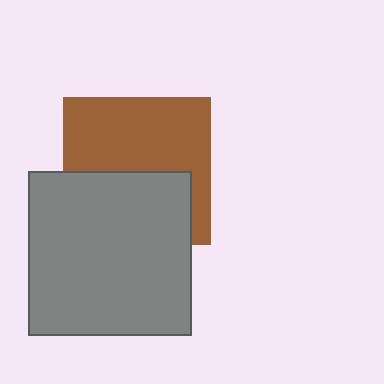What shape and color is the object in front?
The object in front is a gray square.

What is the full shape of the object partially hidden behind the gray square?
The partially hidden object is a brown square.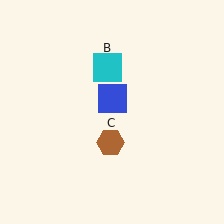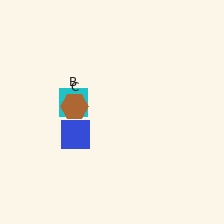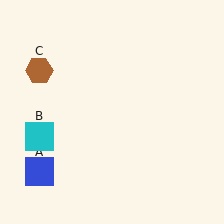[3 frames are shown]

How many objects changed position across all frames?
3 objects changed position: blue square (object A), cyan square (object B), brown hexagon (object C).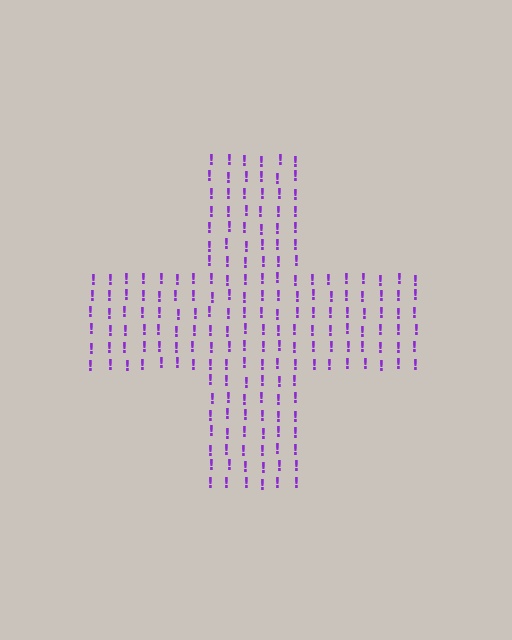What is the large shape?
The large shape is a cross.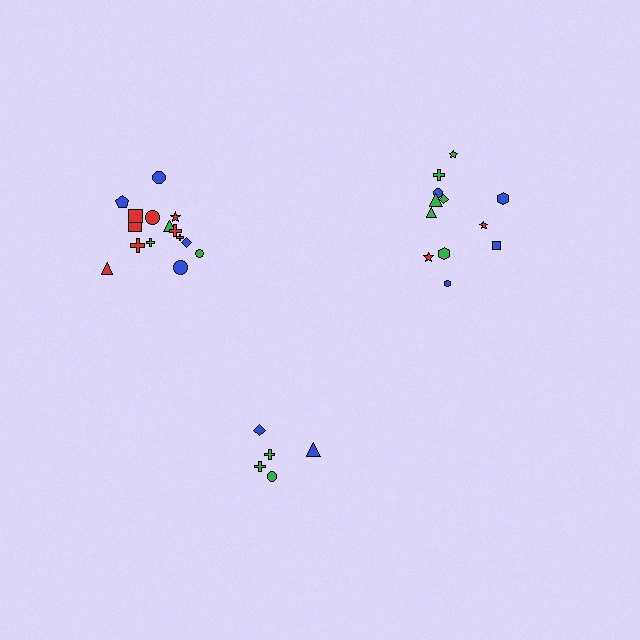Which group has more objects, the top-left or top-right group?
The top-left group.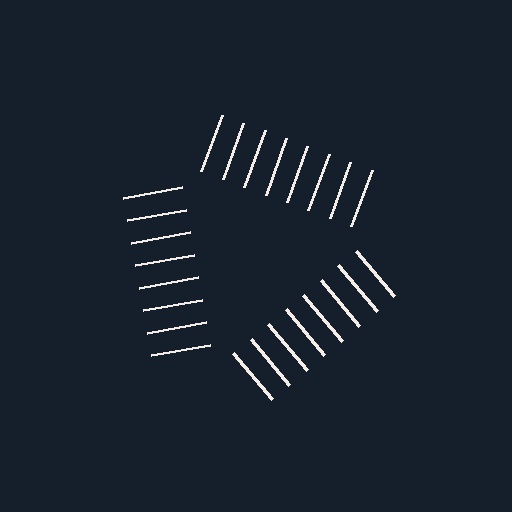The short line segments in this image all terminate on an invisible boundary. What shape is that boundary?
An illusory triangle — the line segments terminate on its edges but no continuous stroke is drawn.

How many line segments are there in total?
24 — 8 along each of the 3 edges.